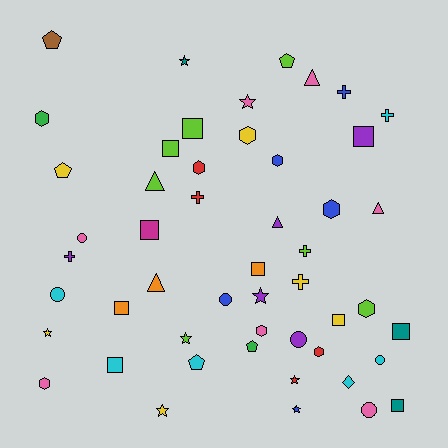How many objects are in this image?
There are 50 objects.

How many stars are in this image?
There are 8 stars.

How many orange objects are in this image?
There are 3 orange objects.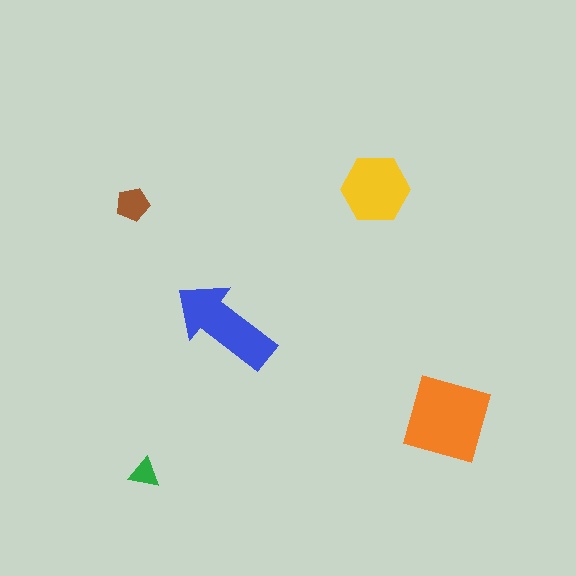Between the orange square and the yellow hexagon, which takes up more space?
The orange square.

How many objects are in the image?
There are 5 objects in the image.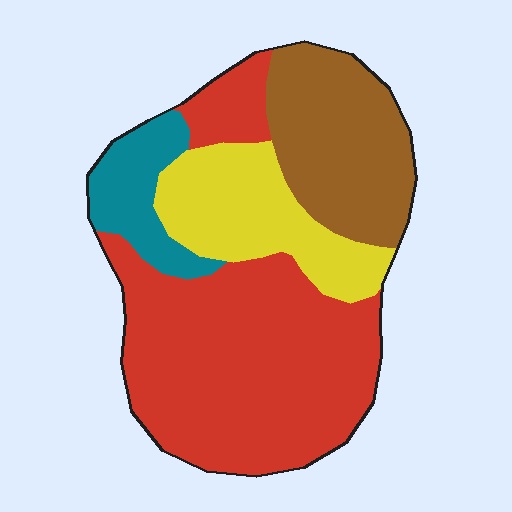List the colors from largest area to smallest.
From largest to smallest: red, brown, yellow, teal.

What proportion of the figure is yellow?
Yellow covers 18% of the figure.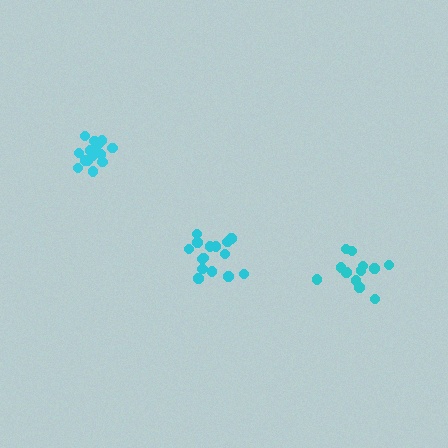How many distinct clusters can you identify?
There are 3 distinct clusters.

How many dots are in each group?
Group 1: 15 dots, Group 2: 15 dots, Group 3: 12 dots (42 total).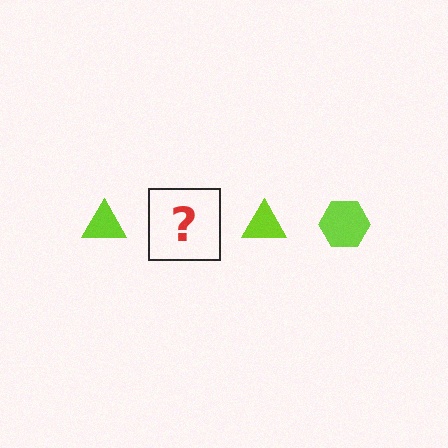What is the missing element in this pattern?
The missing element is a lime hexagon.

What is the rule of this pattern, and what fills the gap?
The rule is that the pattern cycles through triangle, hexagon shapes in lime. The gap should be filled with a lime hexagon.